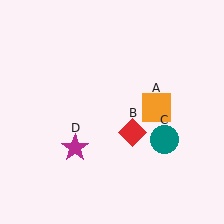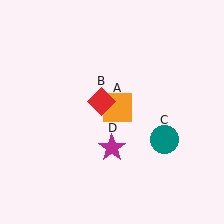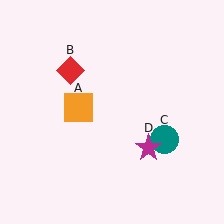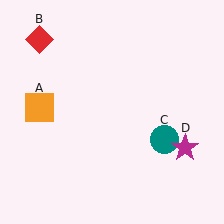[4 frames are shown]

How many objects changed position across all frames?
3 objects changed position: orange square (object A), red diamond (object B), magenta star (object D).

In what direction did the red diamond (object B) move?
The red diamond (object B) moved up and to the left.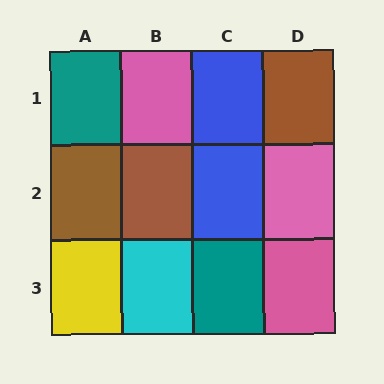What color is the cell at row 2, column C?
Blue.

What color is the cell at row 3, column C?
Teal.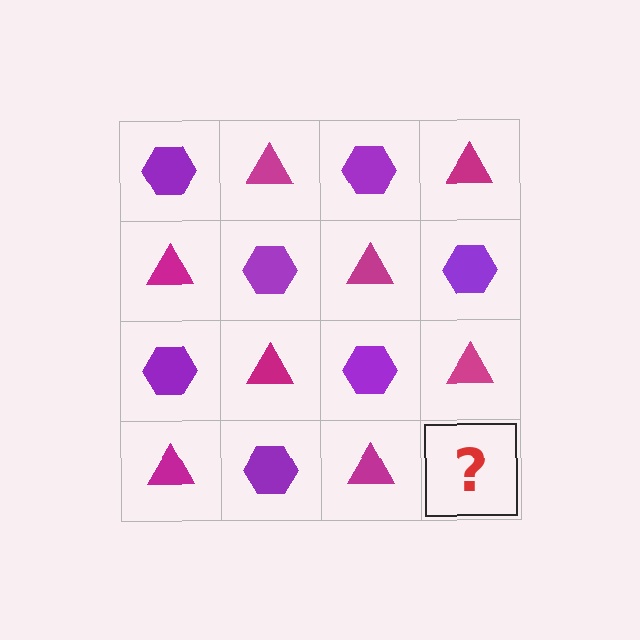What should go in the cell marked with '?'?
The missing cell should contain a purple hexagon.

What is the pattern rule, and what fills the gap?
The rule is that it alternates purple hexagon and magenta triangle in a checkerboard pattern. The gap should be filled with a purple hexagon.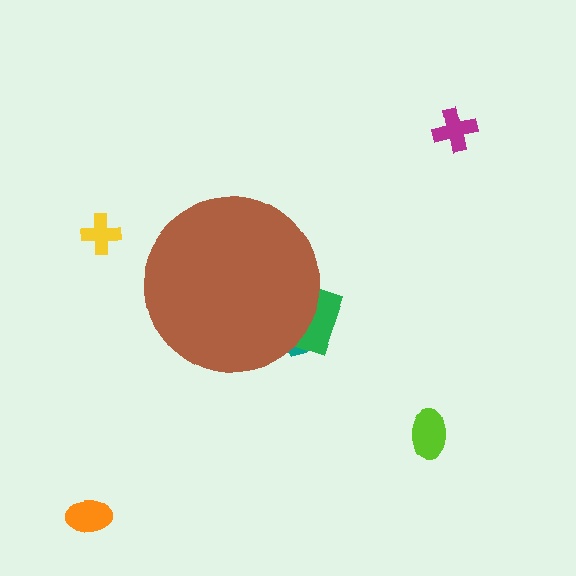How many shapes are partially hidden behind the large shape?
2 shapes are partially hidden.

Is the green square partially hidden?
Yes, the green square is partially hidden behind the brown circle.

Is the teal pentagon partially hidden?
Yes, the teal pentagon is partially hidden behind the brown circle.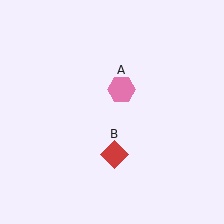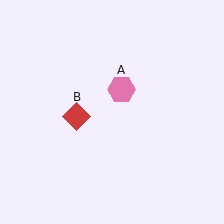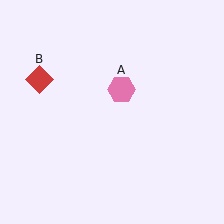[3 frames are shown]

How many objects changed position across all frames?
1 object changed position: red diamond (object B).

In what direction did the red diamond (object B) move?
The red diamond (object B) moved up and to the left.